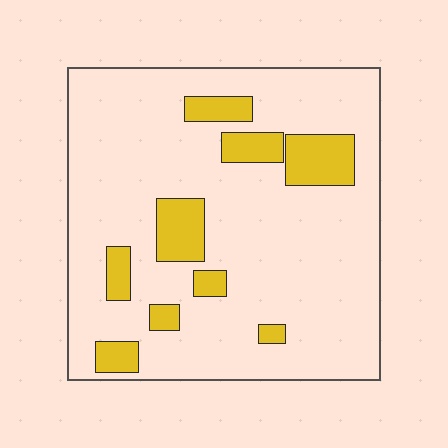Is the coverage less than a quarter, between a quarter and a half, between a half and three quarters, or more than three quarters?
Less than a quarter.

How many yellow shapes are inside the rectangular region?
9.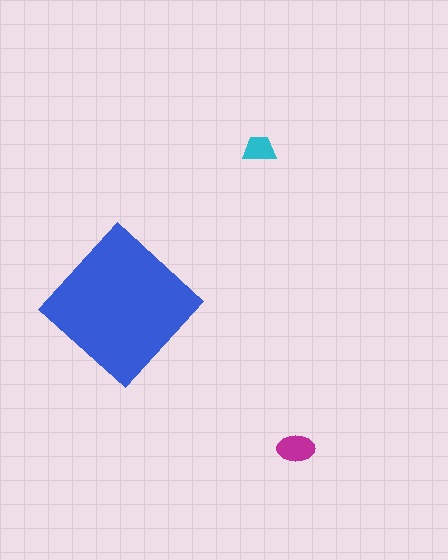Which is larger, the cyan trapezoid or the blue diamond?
The blue diamond.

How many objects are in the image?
There are 3 objects in the image.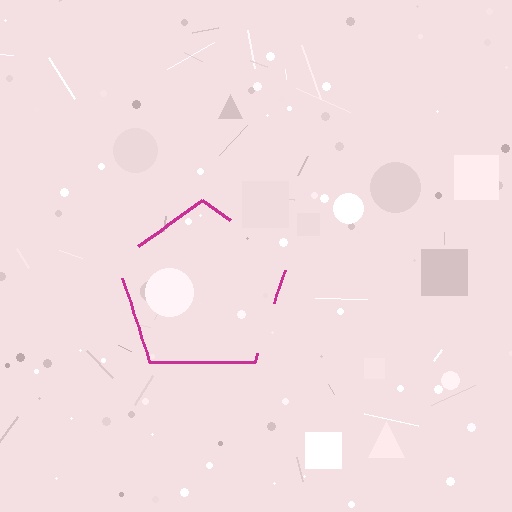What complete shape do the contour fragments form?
The contour fragments form a pentagon.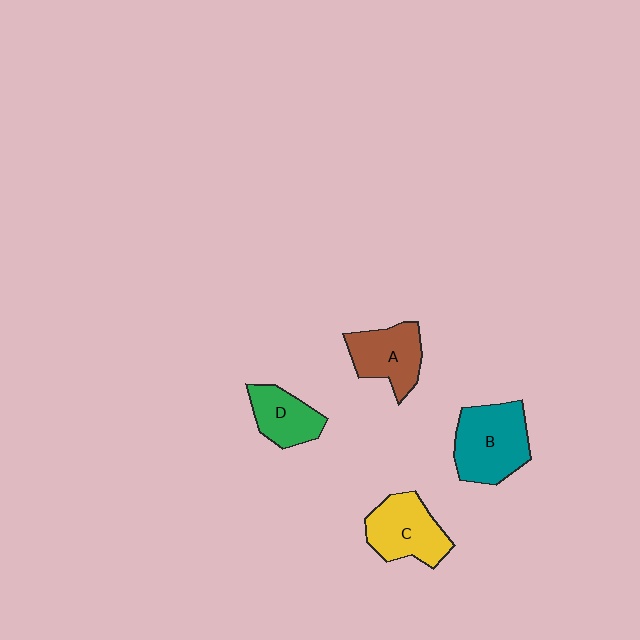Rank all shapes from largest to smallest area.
From largest to smallest: B (teal), C (yellow), A (brown), D (green).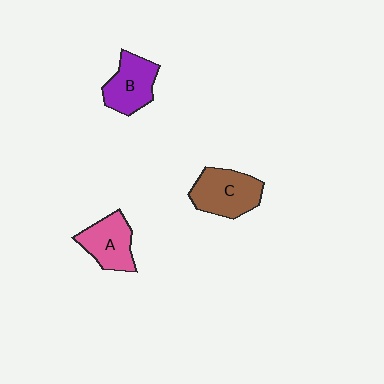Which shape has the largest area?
Shape C (brown).